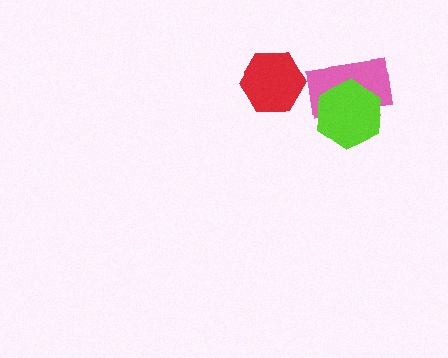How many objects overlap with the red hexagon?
0 objects overlap with the red hexagon.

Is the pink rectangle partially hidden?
Yes, it is partially covered by another shape.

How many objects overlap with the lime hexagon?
1 object overlaps with the lime hexagon.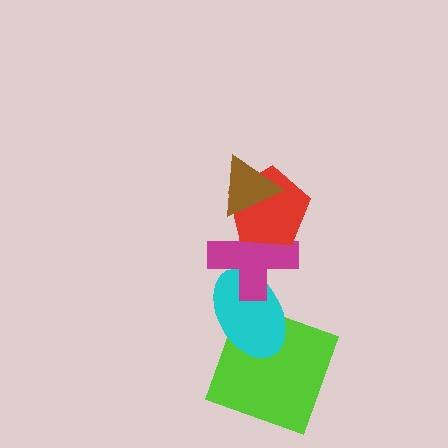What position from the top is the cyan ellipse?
The cyan ellipse is 4th from the top.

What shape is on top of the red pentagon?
The brown triangle is on top of the red pentagon.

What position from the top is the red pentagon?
The red pentagon is 2nd from the top.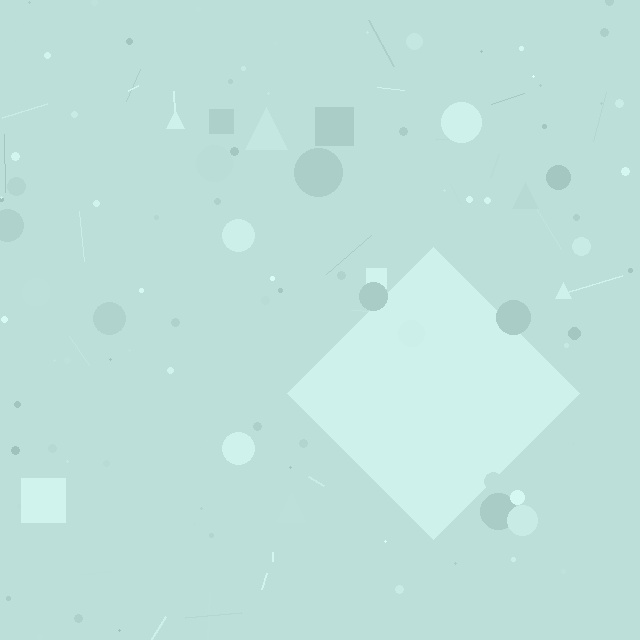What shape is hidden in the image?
A diamond is hidden in the image.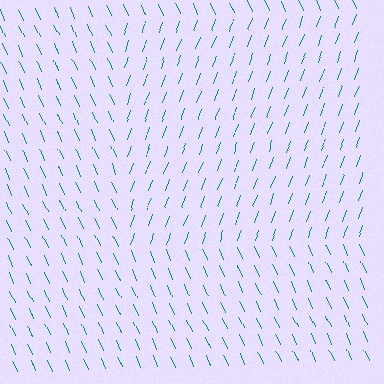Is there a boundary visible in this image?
Yes, there is a texture boundary formed by a change in line orientation.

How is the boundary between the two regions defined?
The boundary is defined purely by a change in line orientation (approximately 45 degrees difference). All lines are the same color and thickness.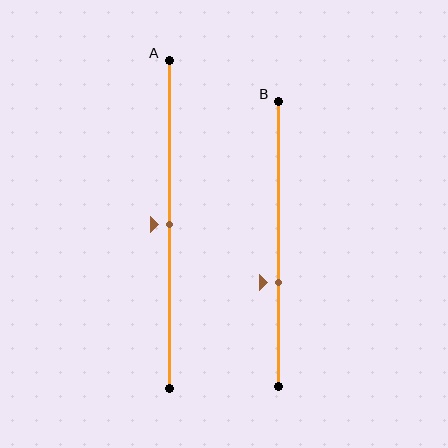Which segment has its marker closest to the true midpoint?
Segment A has its marker closest to the true midpoint.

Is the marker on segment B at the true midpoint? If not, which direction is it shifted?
No, the marker on segment B is shifted downward by about 14% of the segment length.